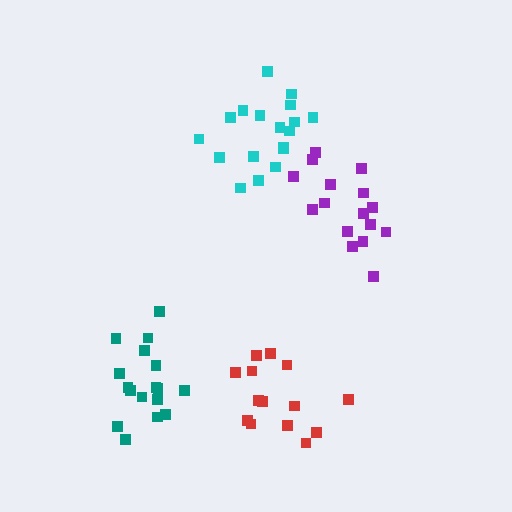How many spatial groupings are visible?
There are 4 spatial groupings.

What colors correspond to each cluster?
The clusters are colored: cyan, purple, red, teal.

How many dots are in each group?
Group 1: 18 dots, Group 2: 16 dots, Group 3: 14 dots, Group 4: 17 dots (65 total).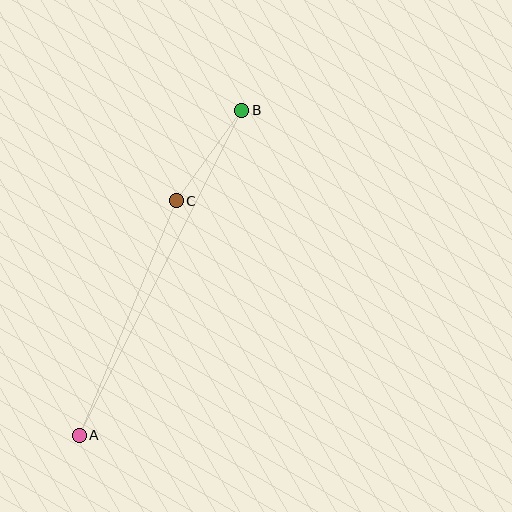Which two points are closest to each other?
Points B and C are closest to each other.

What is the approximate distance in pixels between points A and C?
The distance between A and C is approximately 254 pixels.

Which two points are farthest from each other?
Points A and B are farthest from each other.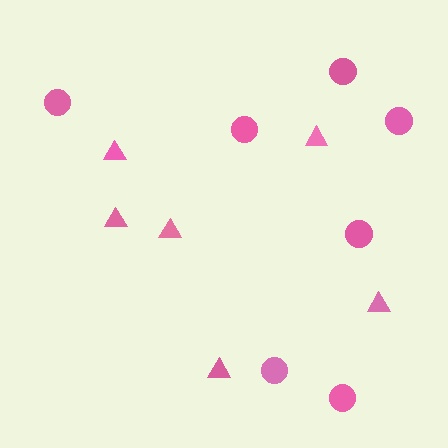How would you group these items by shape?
There are 2 groups: one group of circles (7) and one group of triangles (6).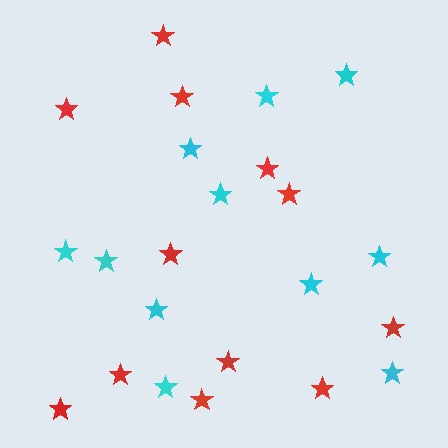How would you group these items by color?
There are 2 groups: one group of cyan stars (11) and one group of red stars (12).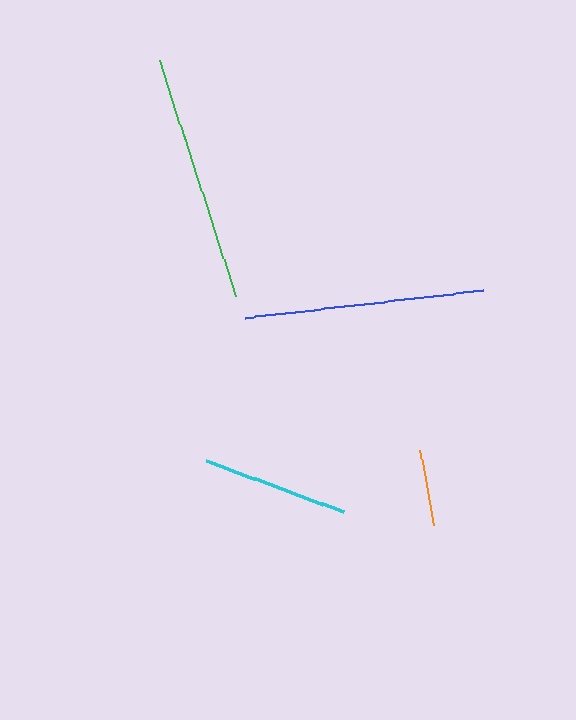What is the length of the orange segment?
The orange segment is approximately 75 pixels long.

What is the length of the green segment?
The green segment is approximately 248 pixels long.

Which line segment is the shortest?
The orange line is the shortest at approximately 75 pixels.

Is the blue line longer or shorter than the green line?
The green line is longer than the blue line.